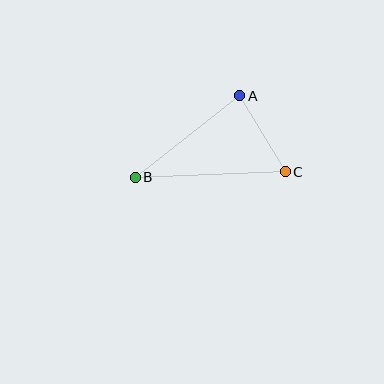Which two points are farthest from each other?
Points B and C are farthest from each other.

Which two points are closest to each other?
Points A and C are closest to each other.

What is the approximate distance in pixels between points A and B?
The distance between A and B is approximately 132 pixels.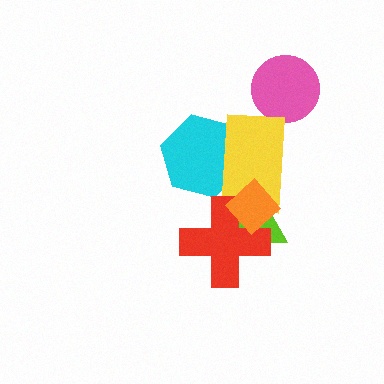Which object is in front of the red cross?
The orange diamond is in front of the red cross.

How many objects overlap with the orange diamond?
3 objects overlap with the orange diamond.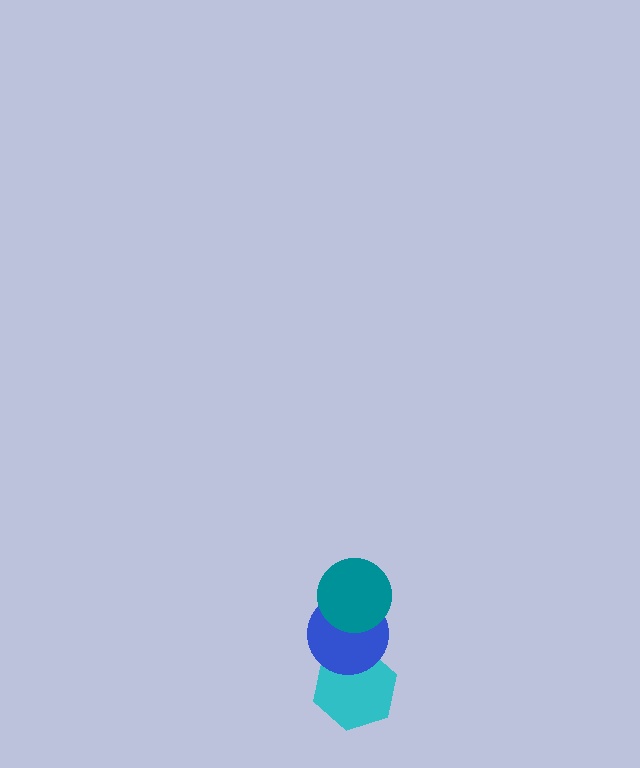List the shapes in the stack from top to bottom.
From top to bottom: the teal circle, the blue circle, the cyan hexagon.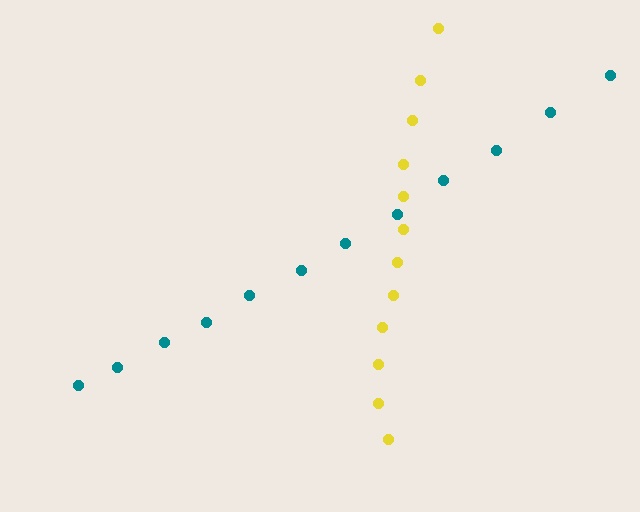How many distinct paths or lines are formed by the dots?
There are 2 distinct paths.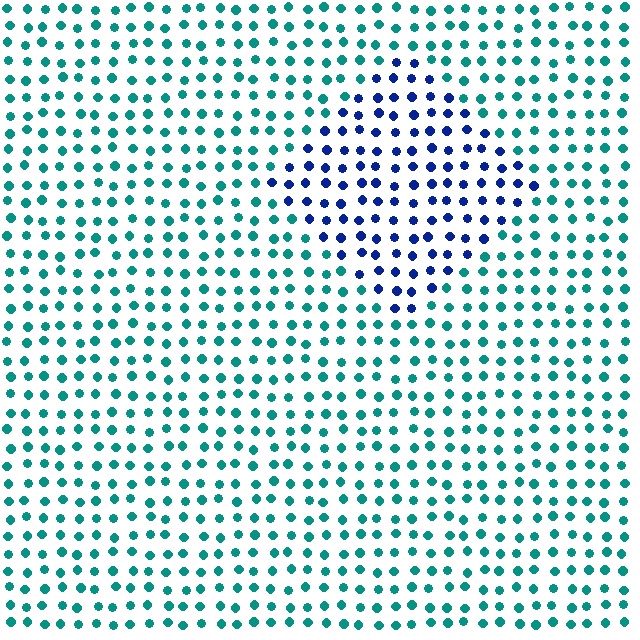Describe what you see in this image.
The image is filled with small teal elements in a uniform arrangement. A diamond-shaped region is visible where the elements are tinted to a slightly different hue, forming a subtle color boundary.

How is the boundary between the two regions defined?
The boundary is defined purely by a slight shift in hue (about 55 degrees). Spacing, size, and orientation are identical on both sides.